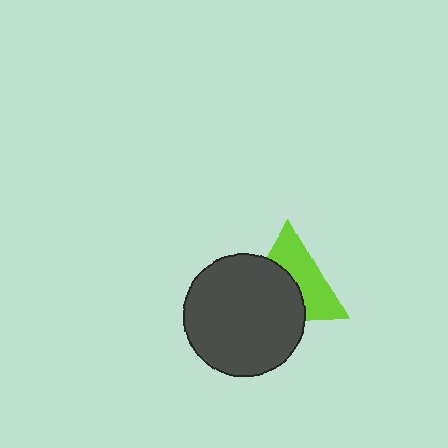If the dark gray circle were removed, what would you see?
You would see the complete lime triangle.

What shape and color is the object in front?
The object in front is a dark gray circle.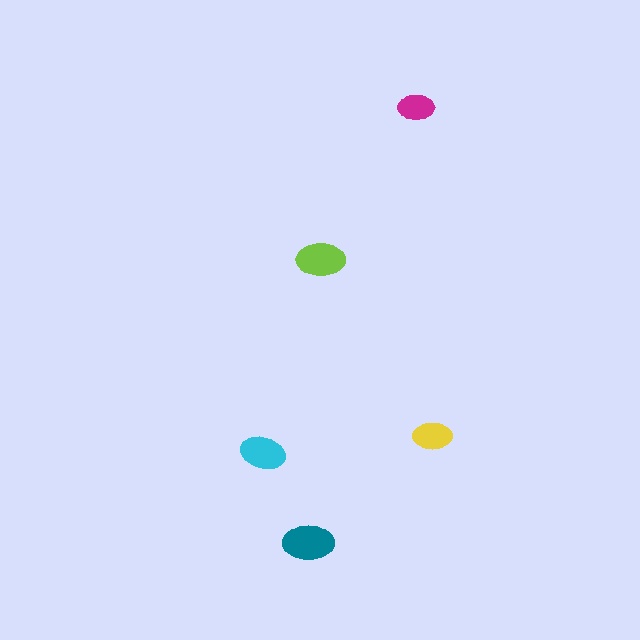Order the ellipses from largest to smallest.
the teal one, the lime one, the cyan one, the yellow one, the magenta one.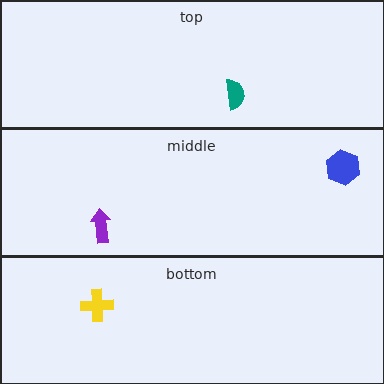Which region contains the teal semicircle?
The top region.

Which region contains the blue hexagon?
The middle region.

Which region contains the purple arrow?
The middle region.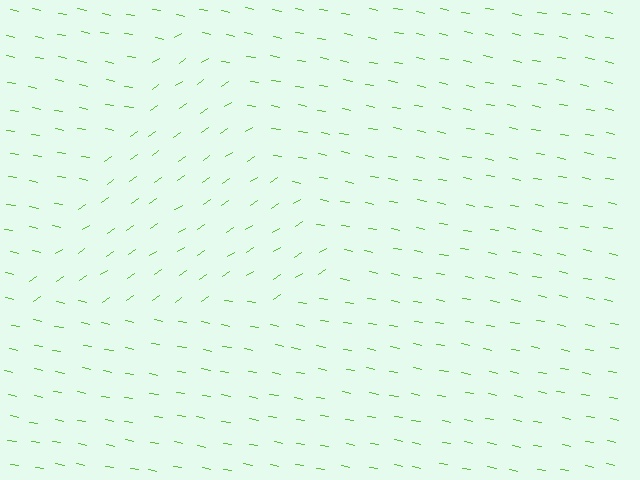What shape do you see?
I see a triangle.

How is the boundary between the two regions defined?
The boundary is defined purely by a change in line orientation (approximately 45 degrees difference). All lines are the same color and thickness.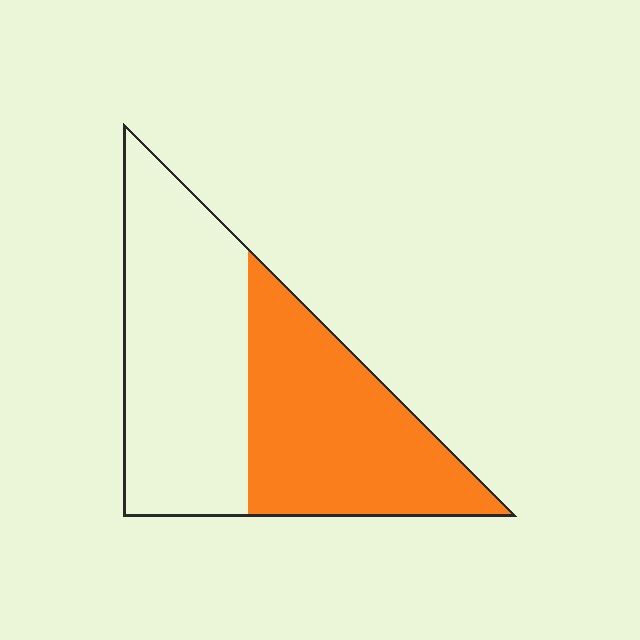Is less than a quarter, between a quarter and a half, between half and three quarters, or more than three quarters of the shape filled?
Between a quarter and a half.